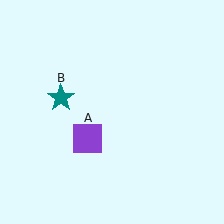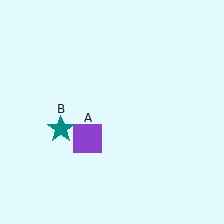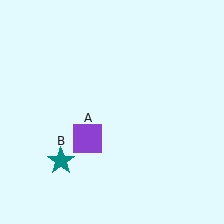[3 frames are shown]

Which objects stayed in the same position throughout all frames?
Purple square (object A) remained stationary.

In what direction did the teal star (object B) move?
The teal star (object B) moved down.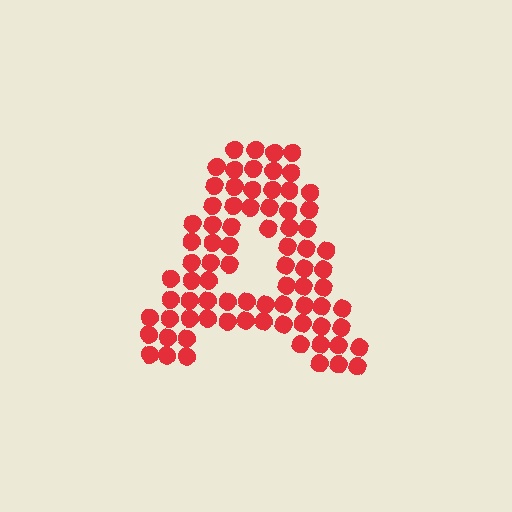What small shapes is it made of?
It is made of small circles.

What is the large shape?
The large shape is the letter A.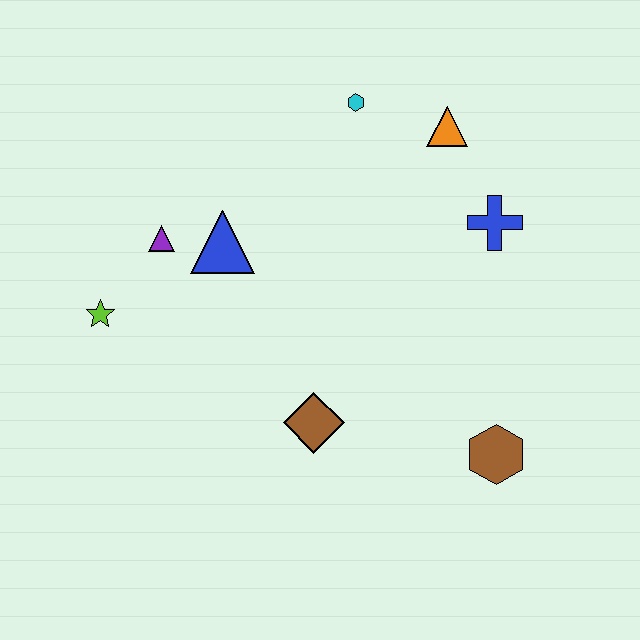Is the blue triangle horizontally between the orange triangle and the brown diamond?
No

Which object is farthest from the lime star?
The brown hexagon is farthest from the lime star.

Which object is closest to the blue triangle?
The purple triangle is closest to the blue triangle.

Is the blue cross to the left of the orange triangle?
No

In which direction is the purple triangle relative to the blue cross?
The purple triangle is to the left of the blue cross.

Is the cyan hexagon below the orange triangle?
No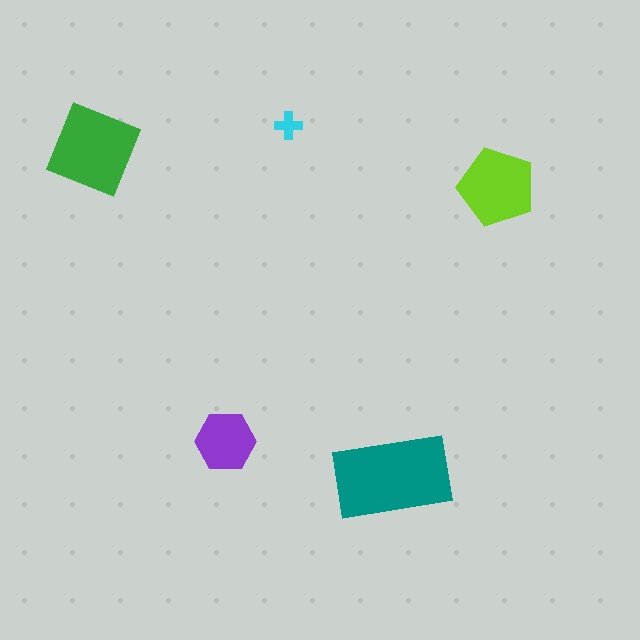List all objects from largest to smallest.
The teal rectangle, the green diamond, the lime pentagon, the purple hexagon, the cyan cross.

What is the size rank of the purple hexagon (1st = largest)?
4th.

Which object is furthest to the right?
The lime pentagon is rightmost.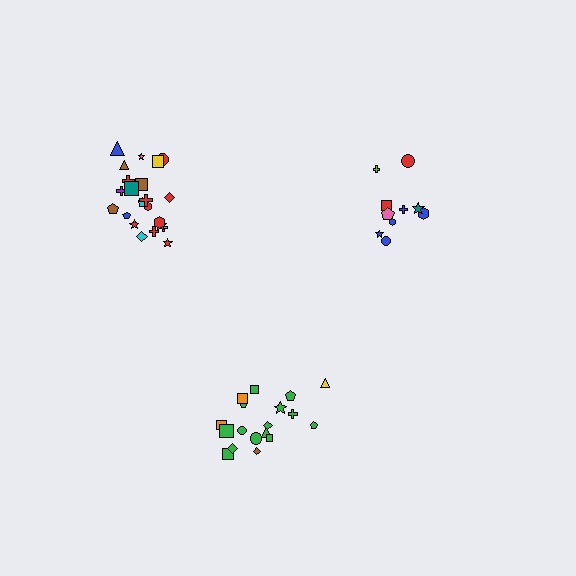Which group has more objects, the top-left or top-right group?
The top-left group.